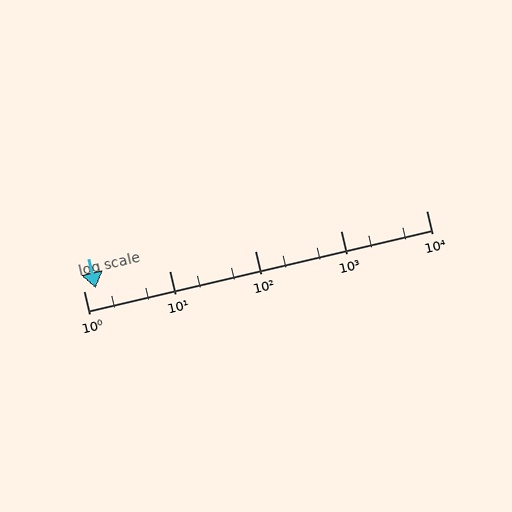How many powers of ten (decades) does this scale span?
The scale spans 4 decades, from 1 to 10000.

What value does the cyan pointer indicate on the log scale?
The pointer indicates approximately 1.4.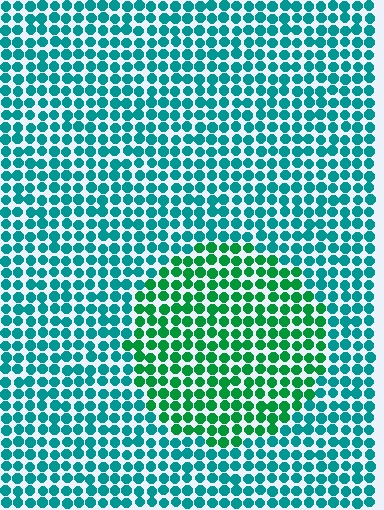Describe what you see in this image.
The image is filled with small teal elements in a uniform arrangement. A circle-shaped region is visible where the elements are tinted to a slightly different hue, forming a subtle color boundary.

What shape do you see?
I see a circle.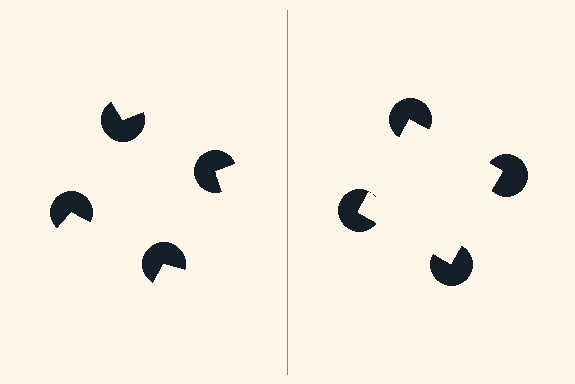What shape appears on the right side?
An illusory square.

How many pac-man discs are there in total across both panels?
8 — 4 on each side.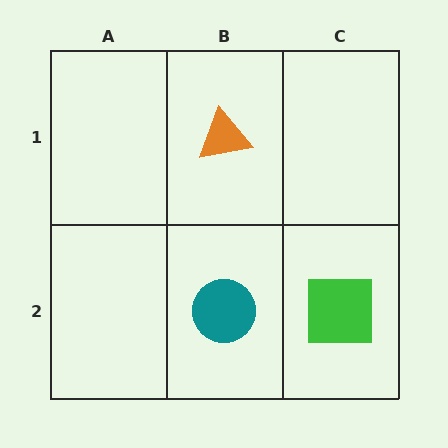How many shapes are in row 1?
1 shape.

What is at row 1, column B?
An orange triangle.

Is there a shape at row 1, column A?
No, that cell is empty.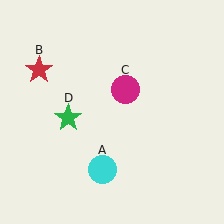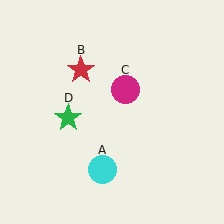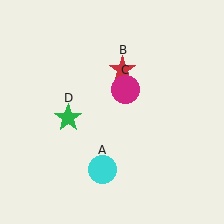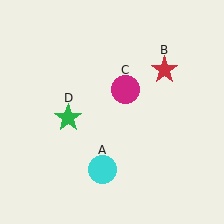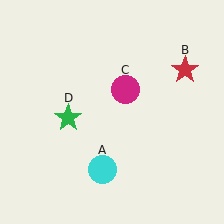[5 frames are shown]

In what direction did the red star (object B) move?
The red star (object B) moved right.